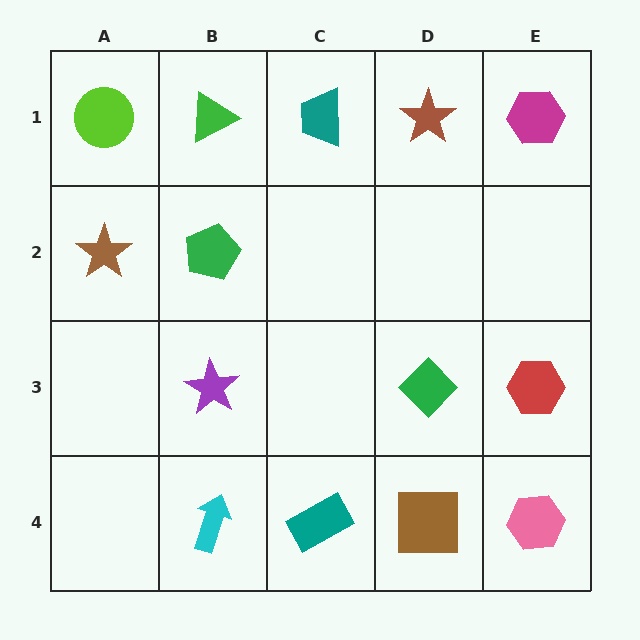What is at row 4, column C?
A teal rectangle.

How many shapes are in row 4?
4 shapes.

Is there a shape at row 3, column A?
No, that cell is empty.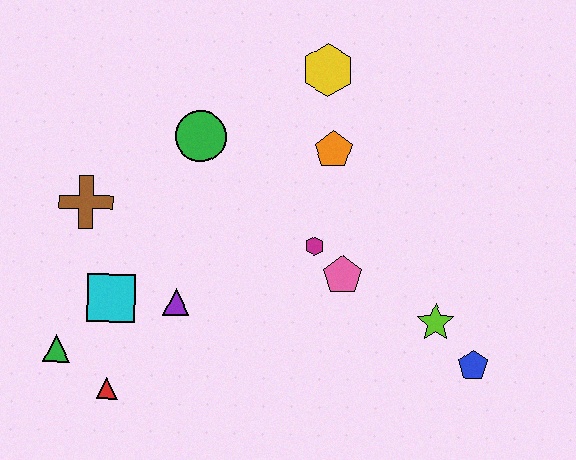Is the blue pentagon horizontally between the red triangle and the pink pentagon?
No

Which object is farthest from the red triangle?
The yellow hexagon is farthest from the red triangle.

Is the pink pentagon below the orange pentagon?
Yes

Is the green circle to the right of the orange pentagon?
No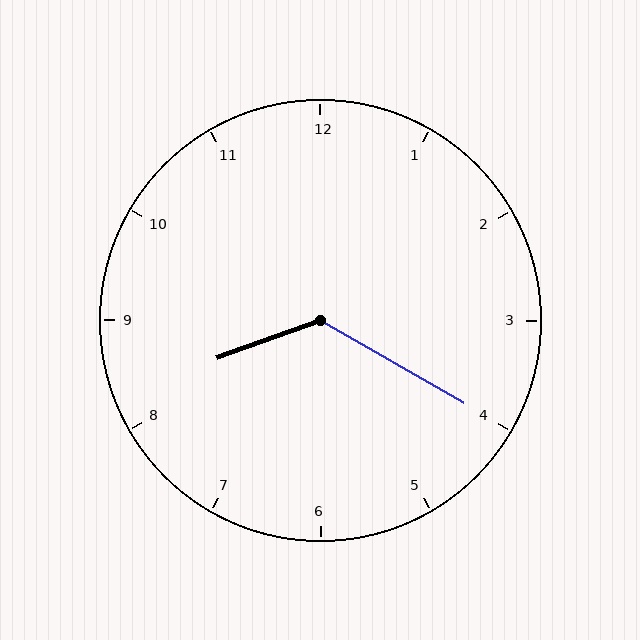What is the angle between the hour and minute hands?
Approximately 130 degrees.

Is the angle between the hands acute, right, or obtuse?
It is obtuse.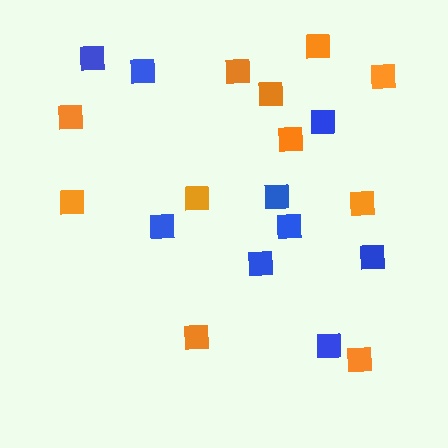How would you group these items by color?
There are 2 groups: one group of orange squares (11) and one group of blue squares (9).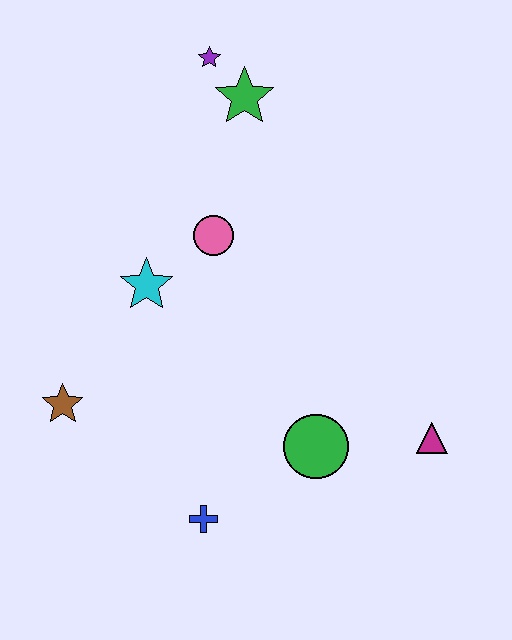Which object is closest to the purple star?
The green star is closest to the purple star.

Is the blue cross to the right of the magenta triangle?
No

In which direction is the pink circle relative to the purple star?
The pink circle is below the purple star.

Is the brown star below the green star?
Yes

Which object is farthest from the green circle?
The purple star is farthest from the green circle.